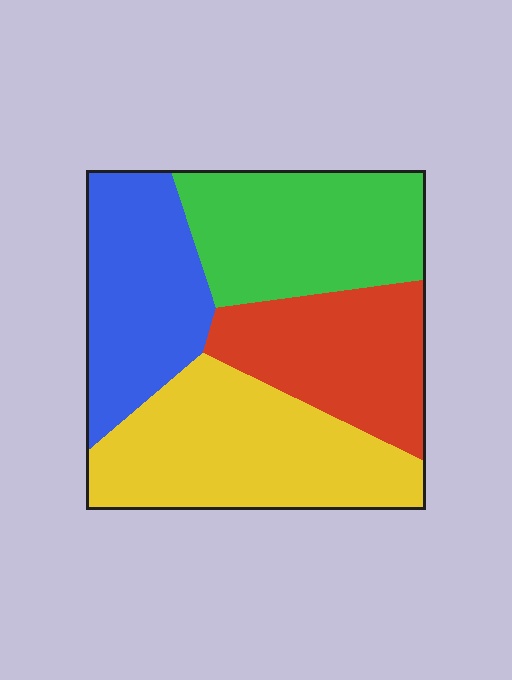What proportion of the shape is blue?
Blue takes up less than a quarter of the shape.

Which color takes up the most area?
Yellow, at roughly 30%.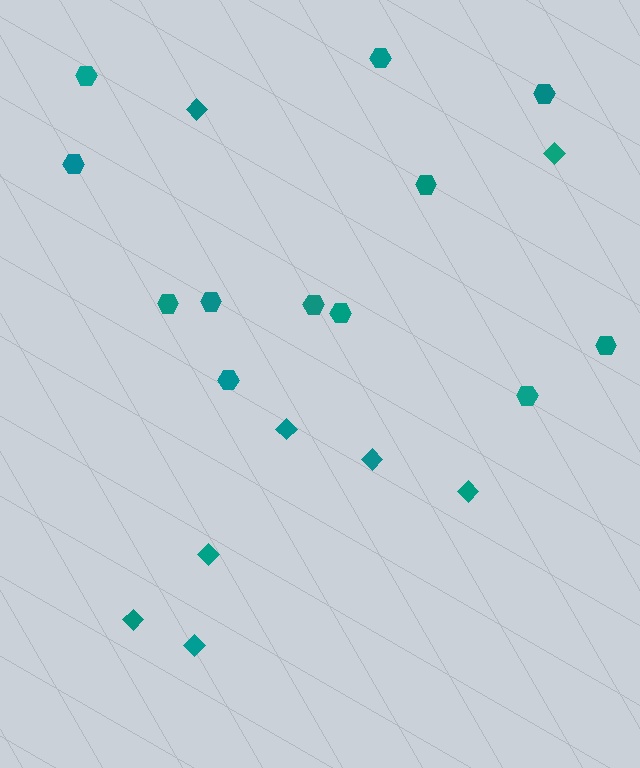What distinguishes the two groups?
There are 2 groups: one group of diamonds (8) and one group of hexagons (12).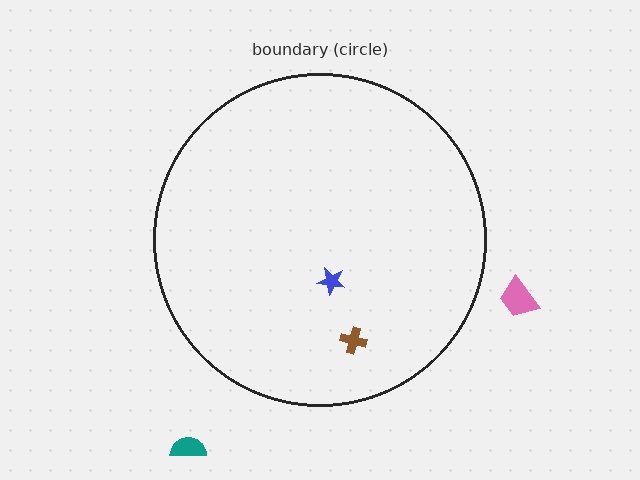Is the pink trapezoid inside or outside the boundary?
Outside.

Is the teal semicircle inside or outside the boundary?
Outside.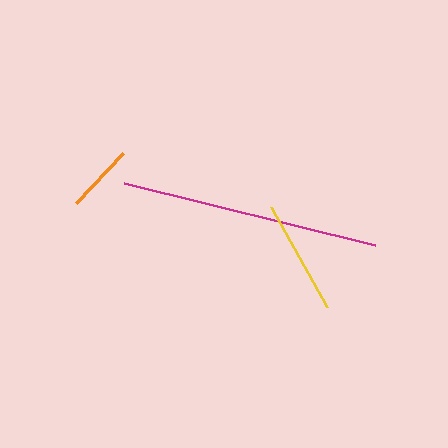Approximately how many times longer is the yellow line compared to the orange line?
The yellow line is approximately 1.7 times the length of the orange line.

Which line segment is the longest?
The magenta line is the longest at approximately 258 pixels.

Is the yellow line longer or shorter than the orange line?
The yellow line is longer than the orange line.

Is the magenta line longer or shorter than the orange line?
The magenta line is longer than the orange line.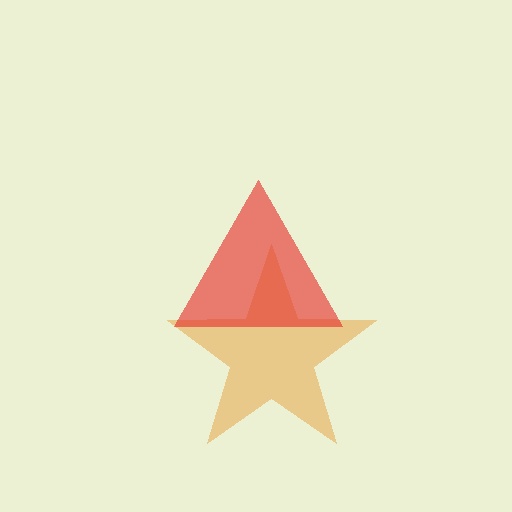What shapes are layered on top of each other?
The layered shapes are: an orange star, a red triangle.